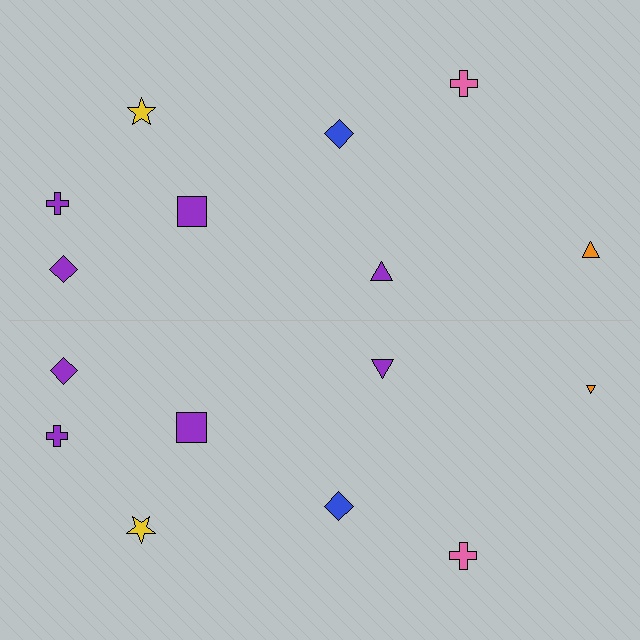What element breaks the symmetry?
The orange triangle on the bottom side has a different size than its mirror counterpart.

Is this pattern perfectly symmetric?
No, the pattern is not perfectly symmetric. The orange triangle on the bottom side has a different size than its mirror counterpart.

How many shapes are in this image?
There are 16 shapes in this image.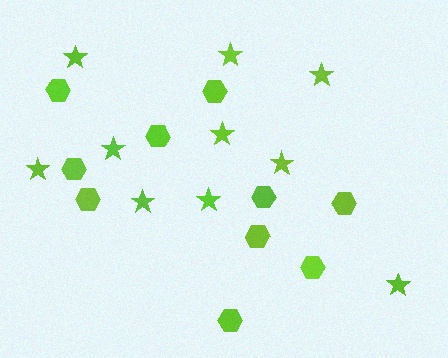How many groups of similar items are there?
There are 2 groups: one group of stars (10) and one group of hexagons (10).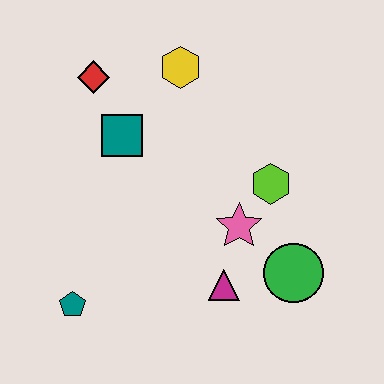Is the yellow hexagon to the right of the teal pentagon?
Yes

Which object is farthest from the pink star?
The red diamond is farthest from the pink star.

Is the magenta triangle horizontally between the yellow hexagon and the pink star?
Yes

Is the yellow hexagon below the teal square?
No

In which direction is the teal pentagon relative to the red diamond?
The teal pentagon is below the red diamond.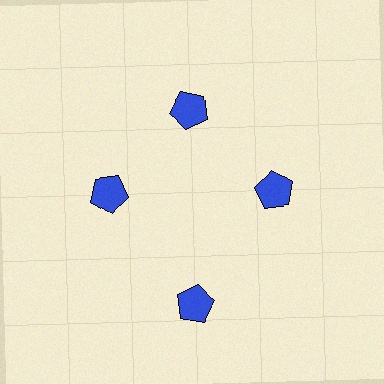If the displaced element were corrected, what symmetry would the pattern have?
It would have 4-fold rotational symmetry — the pattern would map onto itself every 90 degrees.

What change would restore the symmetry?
The symmetry would be restored by moving it inward, back onto the ring so that all 4 pentagons sit at equal angles and equal distance from the center.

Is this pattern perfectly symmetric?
No. The 4 blue pentagons are arranged in a ring, but one element near the 6 o'clock position is pushed outward from the center, breaking the 4-fold rotational symmetry.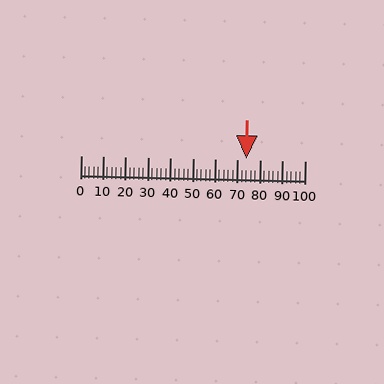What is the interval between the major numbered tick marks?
The major tick marks are spaced 10 units apart.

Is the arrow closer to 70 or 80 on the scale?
The arrow is closer to 70.